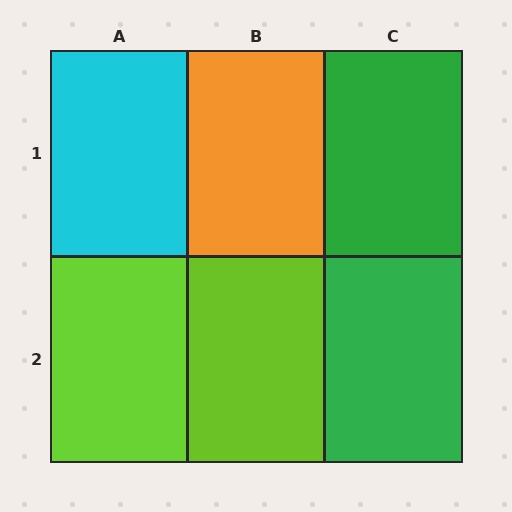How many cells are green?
2 cells are green.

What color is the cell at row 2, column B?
Lime.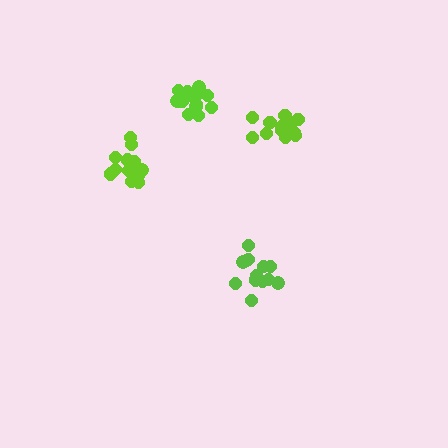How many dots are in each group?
Group 1: 15 dots, Group 2: 15 dots, Group 3: 14 dots, Group 4: 14 dots (58 total).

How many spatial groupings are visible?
There are 4 spatial groupings.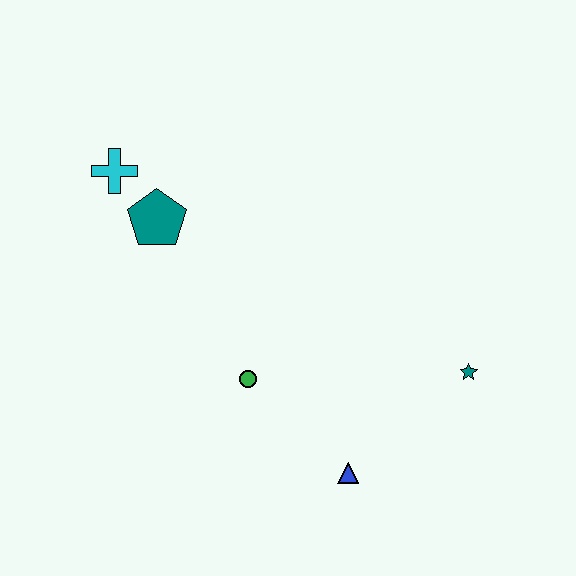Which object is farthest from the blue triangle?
The cyan cross is farthest from the blue triangle.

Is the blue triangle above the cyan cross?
No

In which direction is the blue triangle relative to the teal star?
The blue triangle is to the left of the teal star.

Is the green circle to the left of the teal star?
Yes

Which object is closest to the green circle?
The blue triangle is closest to the green circle.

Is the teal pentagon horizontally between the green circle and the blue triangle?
No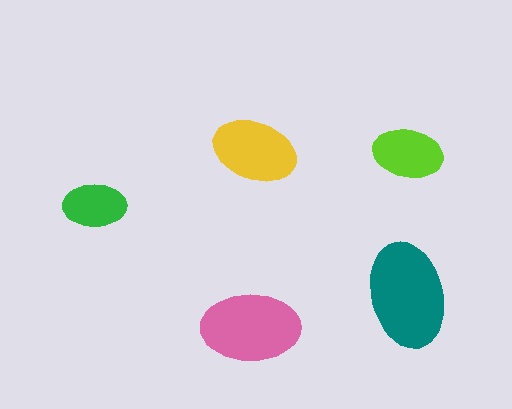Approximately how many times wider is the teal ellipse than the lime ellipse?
About 1.5 times wider.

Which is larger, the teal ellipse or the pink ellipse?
The teal one.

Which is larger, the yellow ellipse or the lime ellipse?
The yellow one.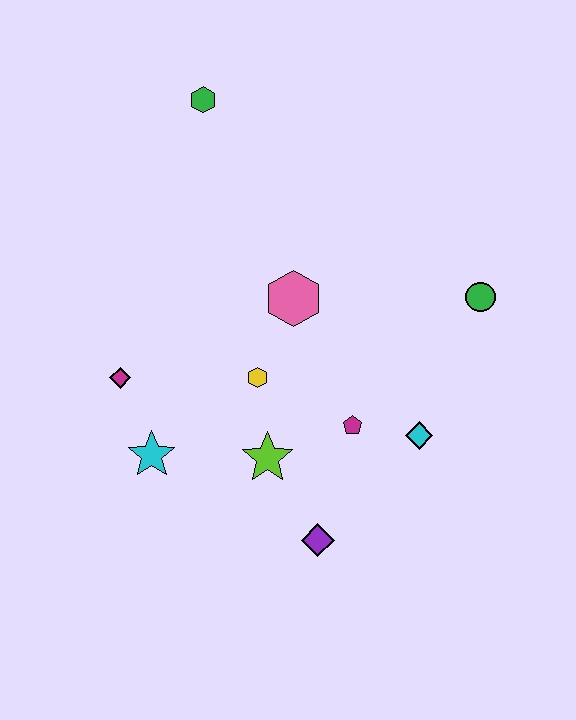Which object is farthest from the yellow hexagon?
The green hexagon is farthest from the yellow hexagon.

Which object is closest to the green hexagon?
The pink hexagon is closest to the green hexagon.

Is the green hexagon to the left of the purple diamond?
Yes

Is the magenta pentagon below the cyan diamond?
No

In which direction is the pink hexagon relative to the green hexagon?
The pink hexagon is below the green hexagon.